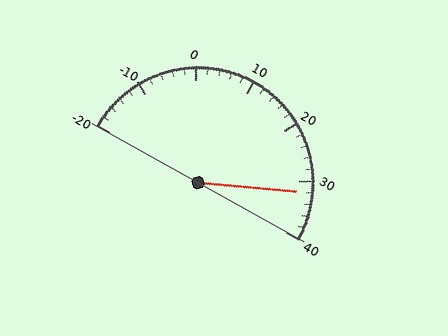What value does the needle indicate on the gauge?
The needle indicates approximately 32.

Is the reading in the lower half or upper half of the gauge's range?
The reading is in the upper half of the range (-20 to 40).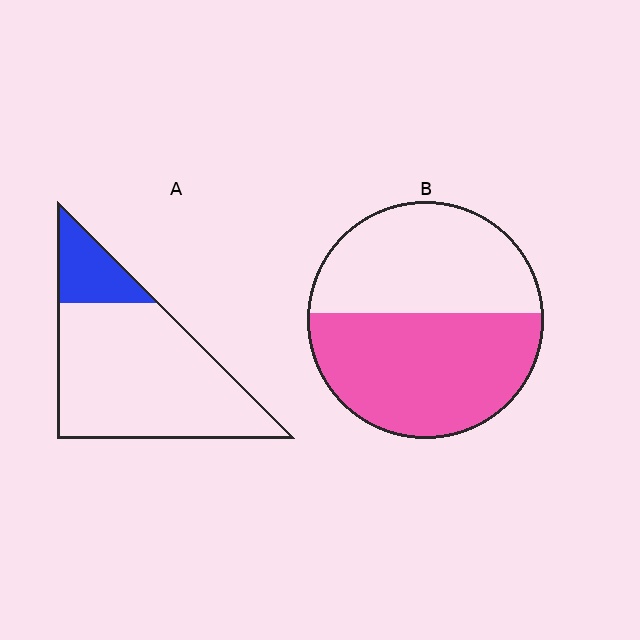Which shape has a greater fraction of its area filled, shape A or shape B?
Shape B.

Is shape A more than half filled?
No.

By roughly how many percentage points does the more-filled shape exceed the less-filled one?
By roughly 35 percentage points (B over A).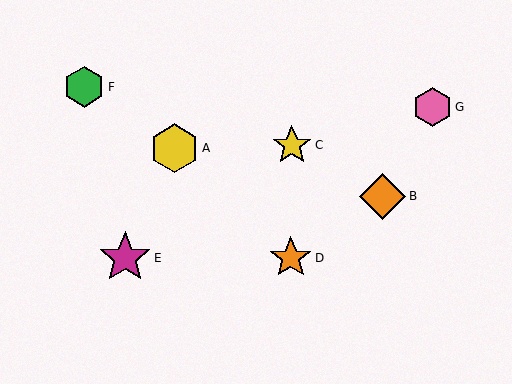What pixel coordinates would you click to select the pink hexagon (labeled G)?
Click at (432, 107) to select the pink hexagon G.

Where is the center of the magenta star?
The center of the magenta star is at (125, 258).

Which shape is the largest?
The magenta star (labeled E) is the largest.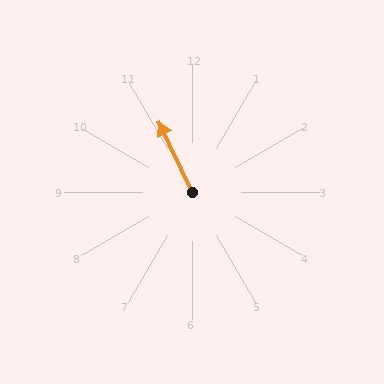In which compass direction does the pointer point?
Northwest.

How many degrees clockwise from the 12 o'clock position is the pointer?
Approximately 335 degrees.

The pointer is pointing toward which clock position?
Roughly 11 o'clock.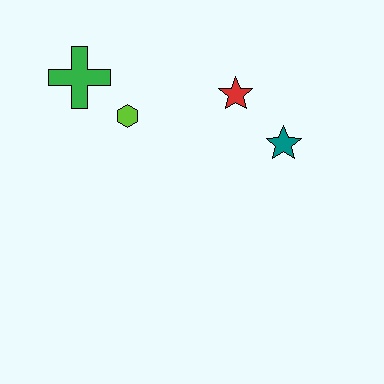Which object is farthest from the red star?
The green cross is farthest from the red star.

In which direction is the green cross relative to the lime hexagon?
The green cross is to the left of the lime hexagon.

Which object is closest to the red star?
The teal star is closest to the red star.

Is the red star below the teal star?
No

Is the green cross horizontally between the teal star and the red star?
No